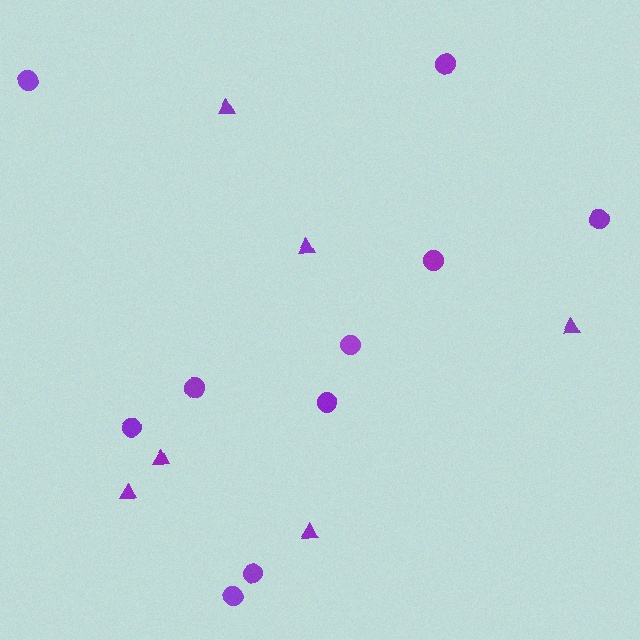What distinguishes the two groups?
There are 2 groups: one group of circles (10) and one group of triangles (6).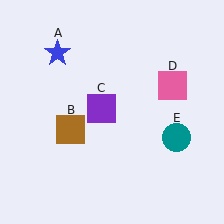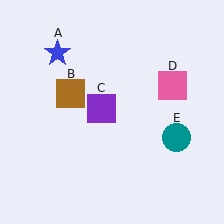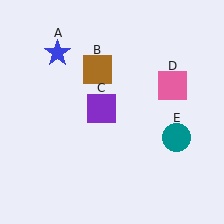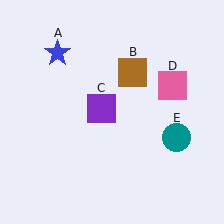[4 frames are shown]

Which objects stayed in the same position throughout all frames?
Blue star (object A) and purple square (object C) and pink square (object D) and teal circle (object E) remained stationary.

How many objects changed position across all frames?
1 object changed position: brown square (object B).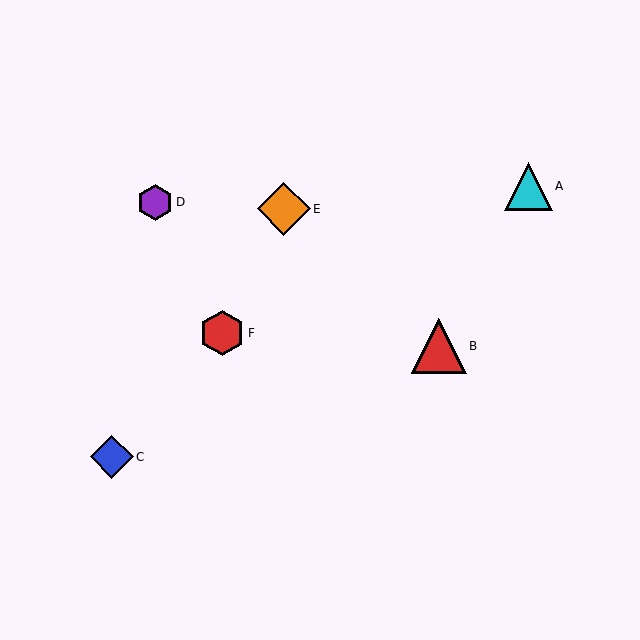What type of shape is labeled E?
Shape E is an orange diamond.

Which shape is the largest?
The red triangle (labeled B) is the largest.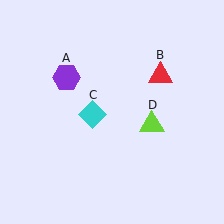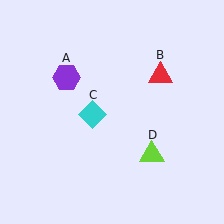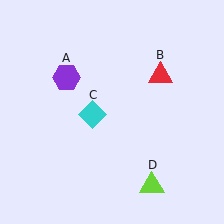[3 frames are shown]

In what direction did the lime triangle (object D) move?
The lime triangle (object D) moved down.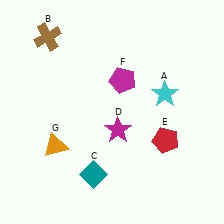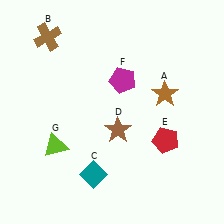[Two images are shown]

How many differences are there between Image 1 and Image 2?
There are 3 differences between the two images.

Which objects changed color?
A changed from cyan to brown. D changed from magenta to brown. G changed from orange to lime.